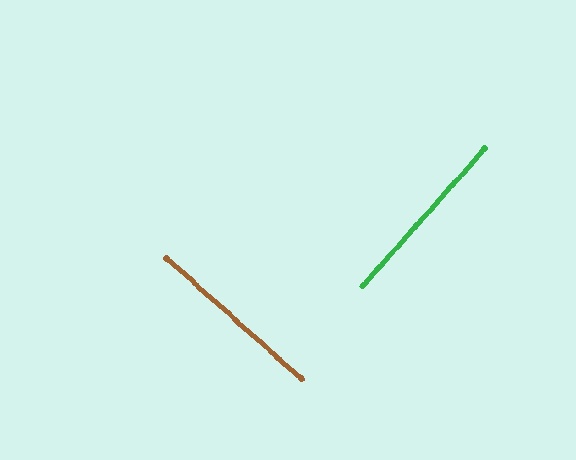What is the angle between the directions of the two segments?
Approximately 90 degrees.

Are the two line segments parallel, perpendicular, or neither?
Perpendicular — they meet at approximately 90°.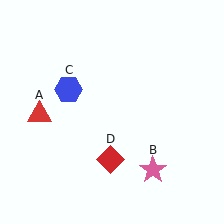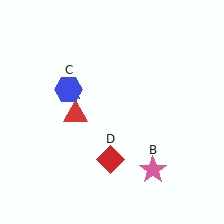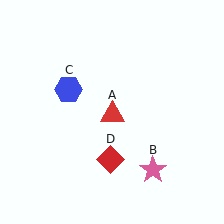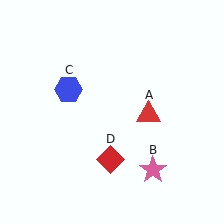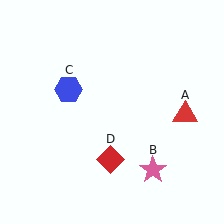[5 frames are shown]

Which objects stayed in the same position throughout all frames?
Pink star (object B) and blue hexagon (object C) and red diamond (object D) remained stationary.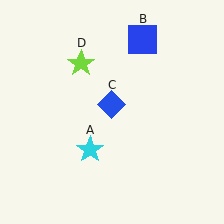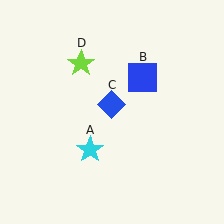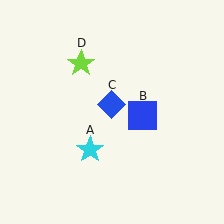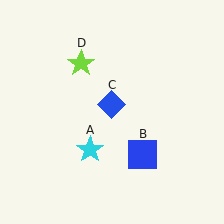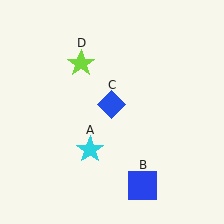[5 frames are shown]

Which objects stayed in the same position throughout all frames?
Cyan star (object A) and blue diamond (object C) and lime star (object D) remained stationary.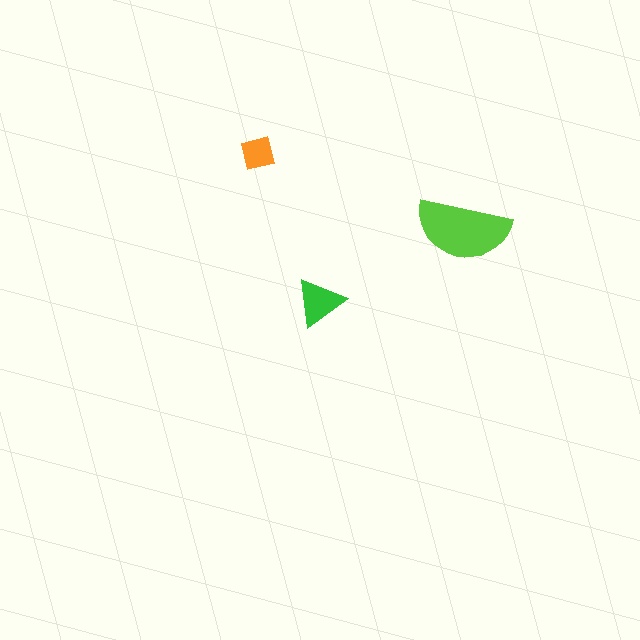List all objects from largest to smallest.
The lime semicircle, the green triangle, the orange square.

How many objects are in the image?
There are 3 objects in the image.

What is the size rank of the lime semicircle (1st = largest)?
1st.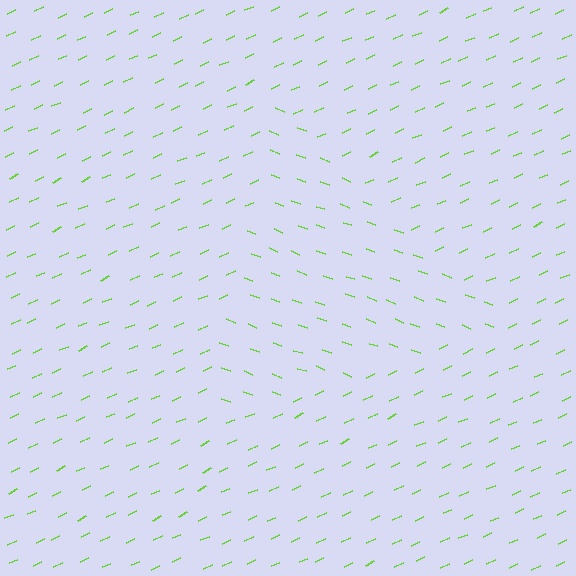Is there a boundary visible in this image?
Yes, there is a texture boundary formed by a change in line orientation.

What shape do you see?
I see a triangle.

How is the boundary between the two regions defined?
The boundary is defined purely by a change in line orientation (approximately 45 degrees difference). All lines are the same color and thickness.